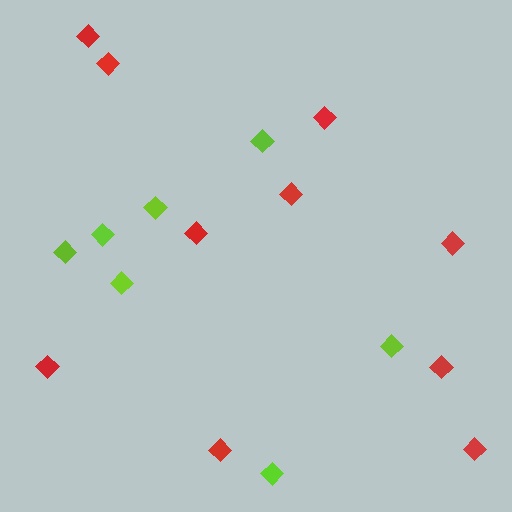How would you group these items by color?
There are 2 groups: one group of red diamonds (10) and one group of lime diamonds (7).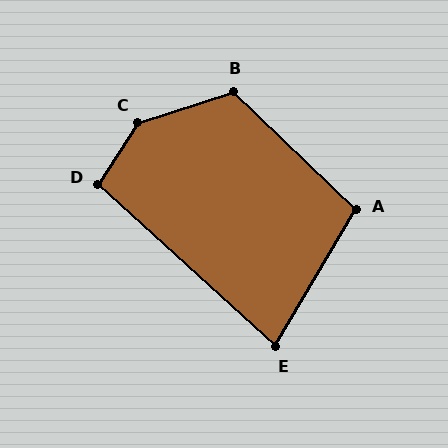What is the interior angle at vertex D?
Approximately 99 degrees (obtuse).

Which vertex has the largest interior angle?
C, at approximately 142 degrees.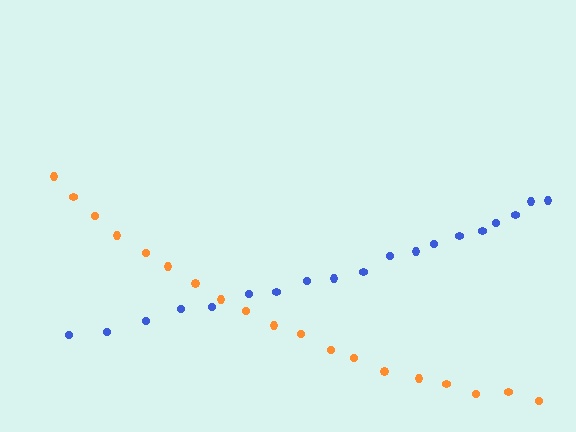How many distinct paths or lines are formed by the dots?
There are 2 distinct paths.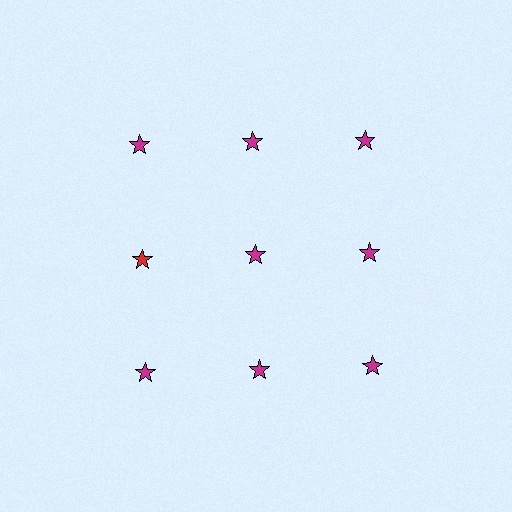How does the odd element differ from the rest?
It has a different color: red instead of magenta.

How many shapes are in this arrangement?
There are 9 shapes arranged in a grid pattern.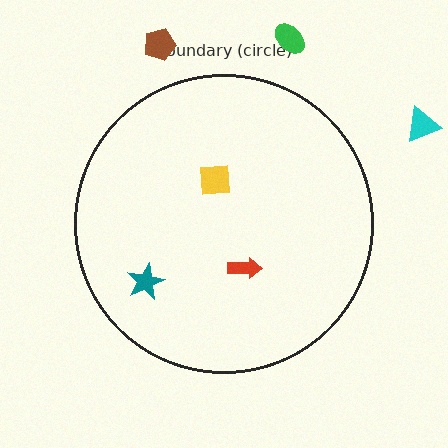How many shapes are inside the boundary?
3 inside, 3 outside.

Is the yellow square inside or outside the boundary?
Inside.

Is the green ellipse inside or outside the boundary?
Outside.